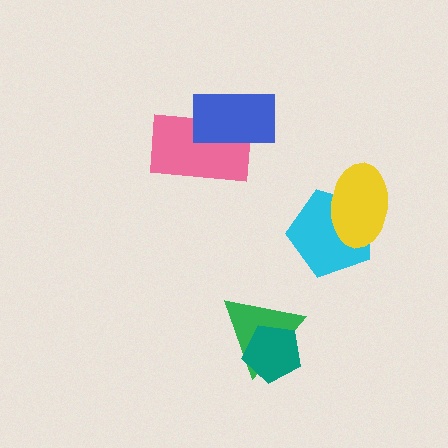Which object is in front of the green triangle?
The teal pentagon is in front of the green triangle.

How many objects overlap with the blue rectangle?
1 object overlaps with the blue rectangle.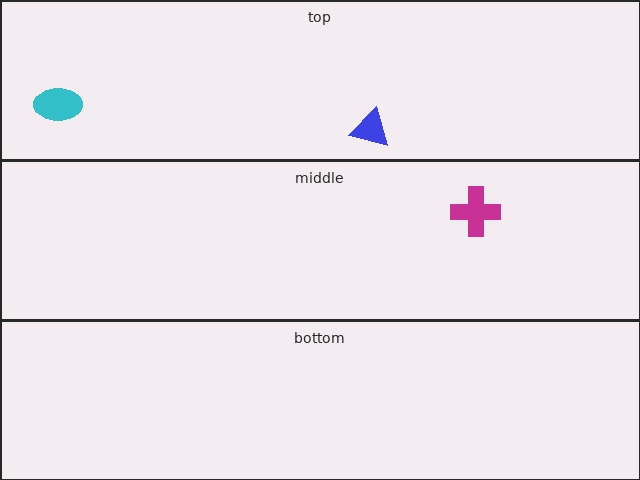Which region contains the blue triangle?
The top region.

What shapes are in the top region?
The blue triangle, the cyan ellipse.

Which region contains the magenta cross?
The middle region.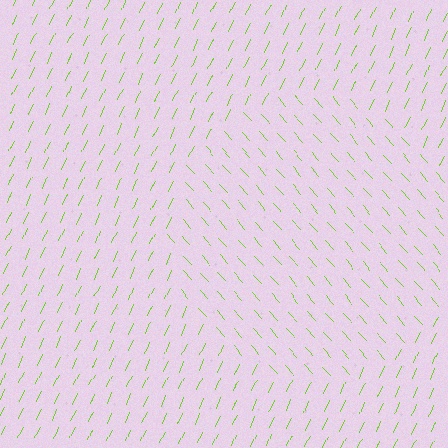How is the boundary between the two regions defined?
The boundary is defined purely by a change in line orientation (approximately 66 degrees difference). All lines are the same color and thickness.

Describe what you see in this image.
The image is filled with small lime line segments. A circle region in the image has lines oriented differently from the surrounding lines, creating a visible texture boundary.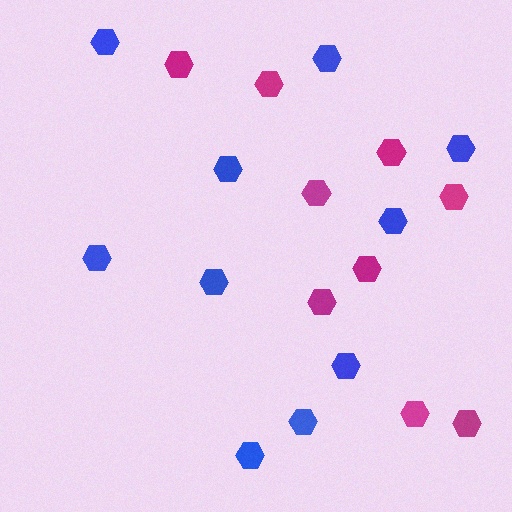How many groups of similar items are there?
There are 2 groups: one group of magenta hexagons (9) and one group of blue hexagons (10).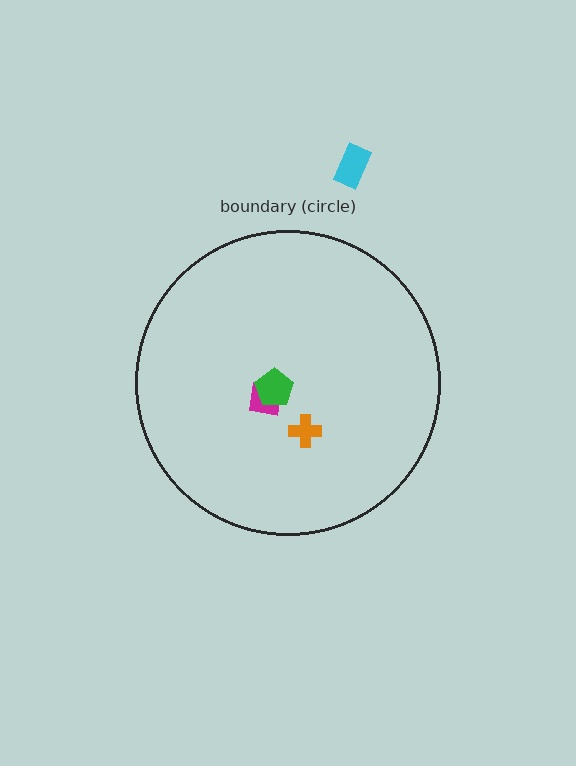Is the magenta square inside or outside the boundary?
Inside.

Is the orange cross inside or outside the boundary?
Inside.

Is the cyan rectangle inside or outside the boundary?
Outside.